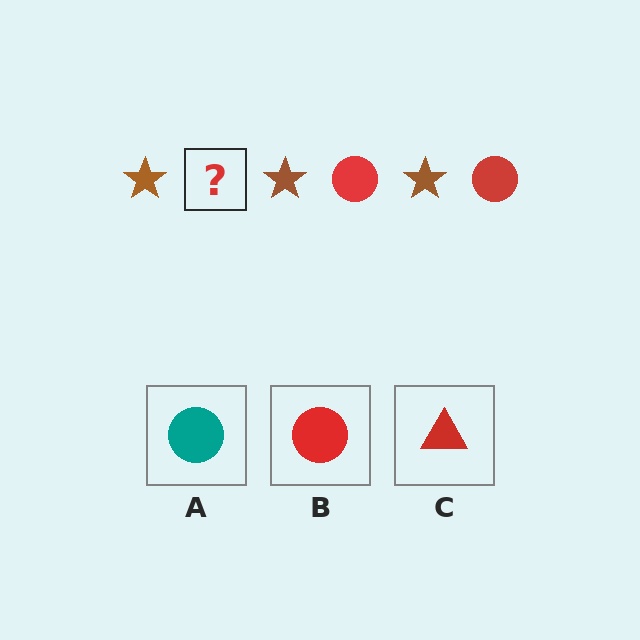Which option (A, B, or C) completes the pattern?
B.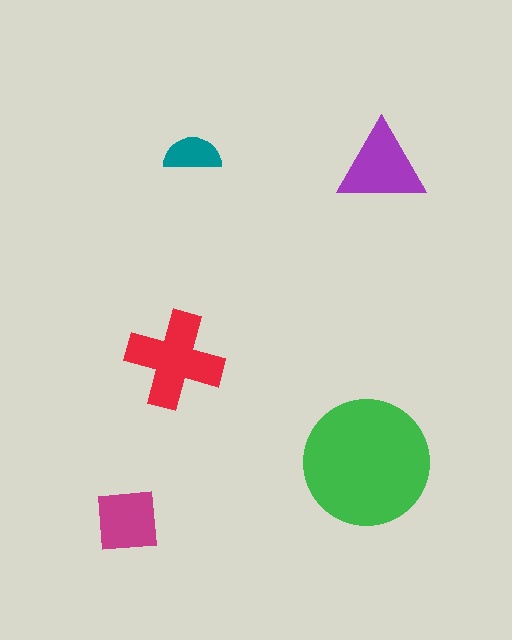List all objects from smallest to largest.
The teal semicircle, the magenta square, the purple triangle, the red cross, the green circle.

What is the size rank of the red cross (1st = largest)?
2nd.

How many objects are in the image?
There are 5 objects in the image.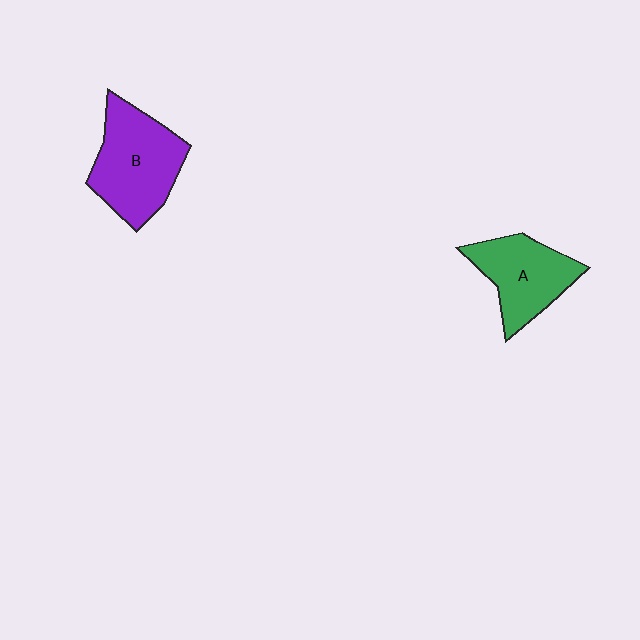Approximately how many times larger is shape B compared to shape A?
Approximately 1.3 times.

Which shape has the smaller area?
Shape A (green).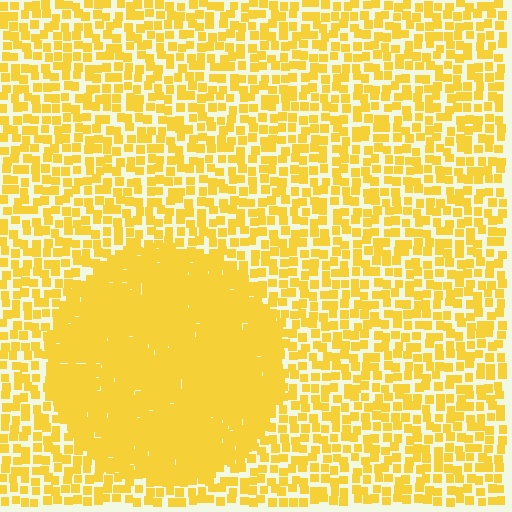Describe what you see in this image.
The image contains small yellow elements arranged at two different densities. A circle-shaped region is visible where the elements are more densely packed than the surrounding area.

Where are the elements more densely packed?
The elements are more densely packed inside the circle boundary.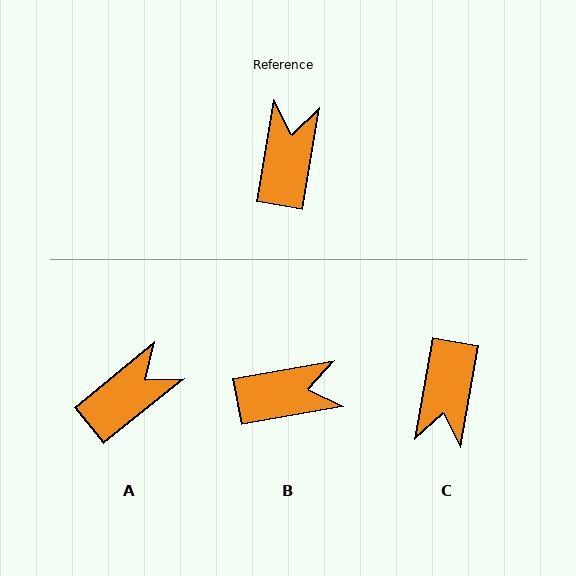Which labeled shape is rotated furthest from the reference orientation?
C, about 180 degrees away.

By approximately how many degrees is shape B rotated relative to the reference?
Approximately 70 degrees clockwise.